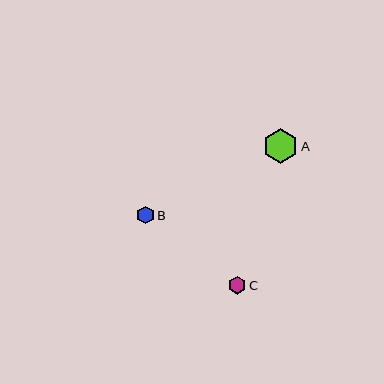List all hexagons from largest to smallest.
From largest to smallest: A, B, C.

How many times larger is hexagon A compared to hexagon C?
Hexagon A is approximately 2.0 times the size of hexagon C.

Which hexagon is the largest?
Hexagon A is the largest with a size of approximately 35 pixels.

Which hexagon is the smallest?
Hexagon C is the smallest with a size of approximately 17 pixels.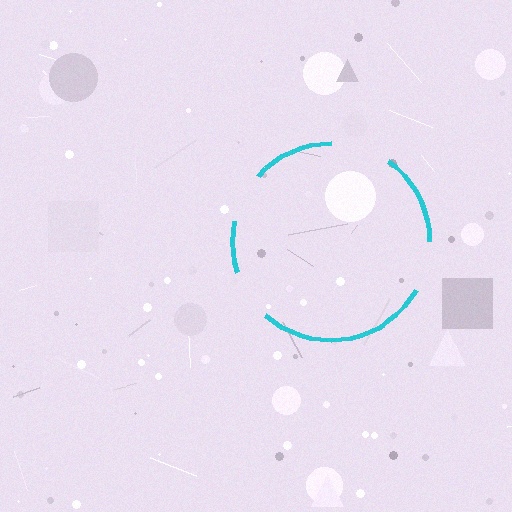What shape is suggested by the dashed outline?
The dashed outline suggests a circle.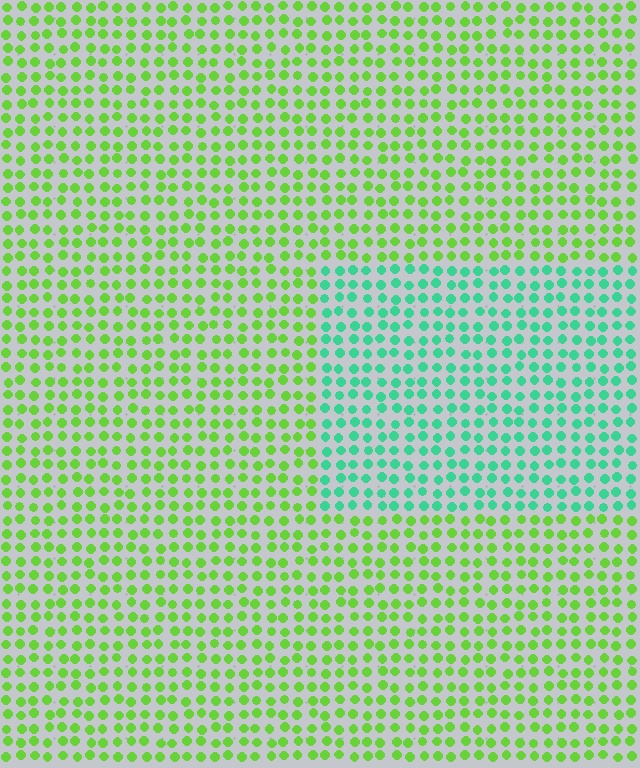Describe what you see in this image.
The image is filled with small lime elements in a uniform arrangement. A rectangle-shaped region is visible where the elements are tinted to a slightly different hue, forming a subtle color boundary.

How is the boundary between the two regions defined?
The boundary is defined purely by a slight shift in hue (about 54 degrees). Spacing, size, and orientation are identical on both sides.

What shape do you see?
I see a rectangle.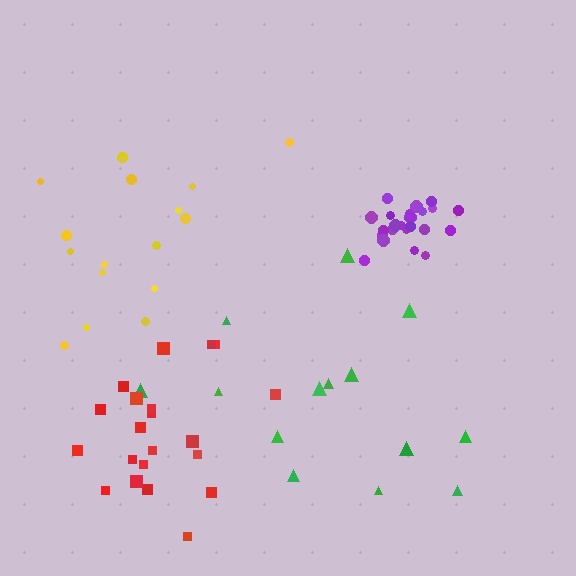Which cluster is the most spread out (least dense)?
Green.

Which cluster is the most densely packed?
Purple.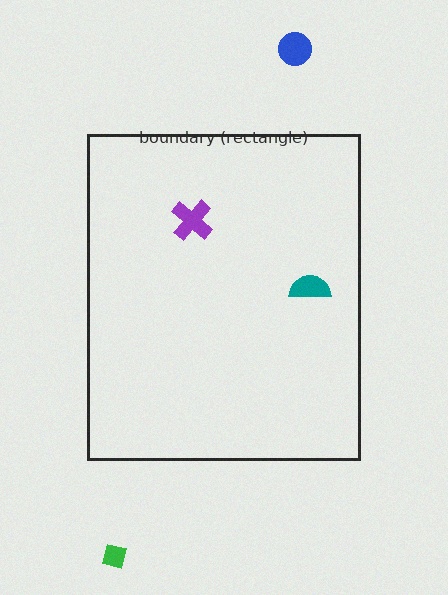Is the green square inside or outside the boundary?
Outside.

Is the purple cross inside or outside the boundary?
Inside.